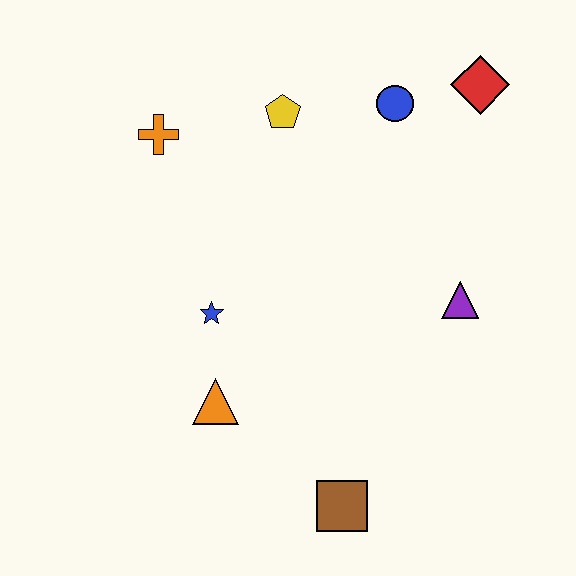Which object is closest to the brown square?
The orange triangle is closest to the brown square.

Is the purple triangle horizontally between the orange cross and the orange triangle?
No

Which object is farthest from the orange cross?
The brown square is farthest from the orange cross.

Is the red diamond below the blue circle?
No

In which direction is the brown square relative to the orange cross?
The brown square is below the orange cross.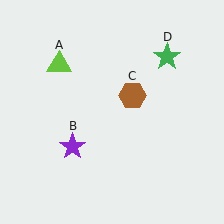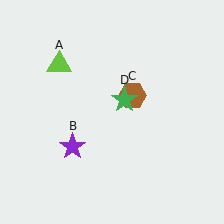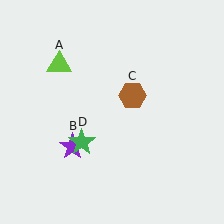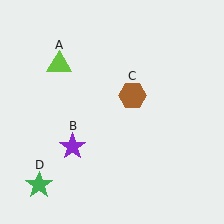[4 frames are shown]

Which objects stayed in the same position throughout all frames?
Lime triangle (object A) and purple star (object B) and brown hexagon (object C) remained stationary.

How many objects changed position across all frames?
1 object changed position: green star (object D).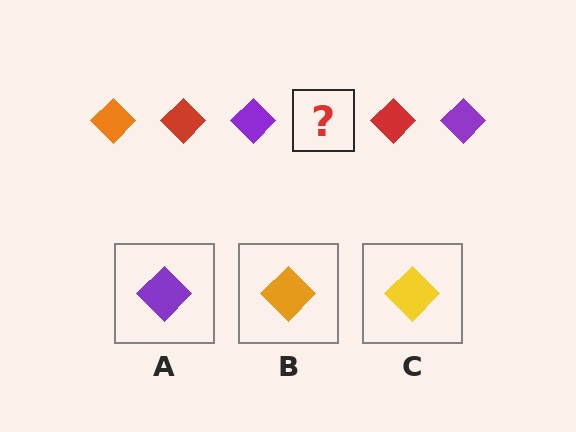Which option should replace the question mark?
Option B.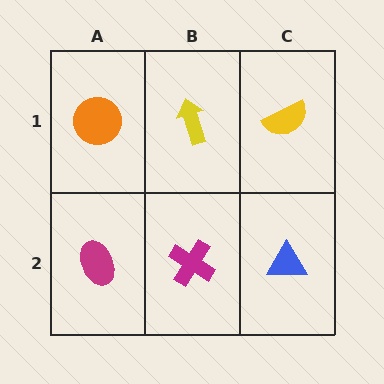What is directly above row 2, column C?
A yellow semicircle.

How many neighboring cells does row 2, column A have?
2.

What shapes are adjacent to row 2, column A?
An orange circle (row 1, column A), a magenta cross (row 2, column B).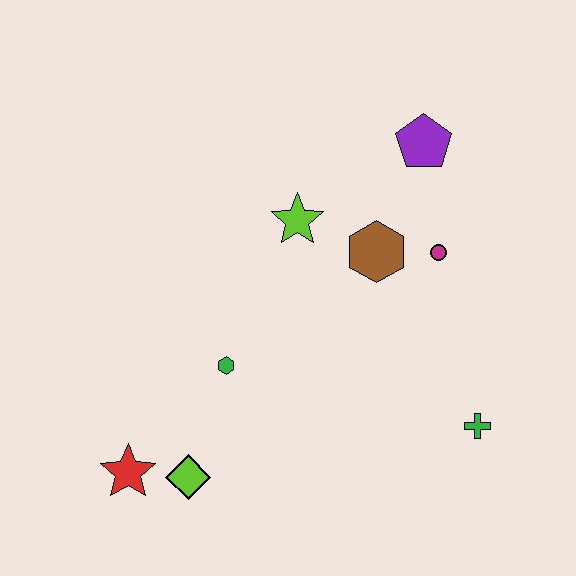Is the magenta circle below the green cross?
No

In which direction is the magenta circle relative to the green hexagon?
The magenta circle is to the right of the green hexagon.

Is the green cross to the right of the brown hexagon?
Yes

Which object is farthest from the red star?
The purple pentagon is farthest from the red star.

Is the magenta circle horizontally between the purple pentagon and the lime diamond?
No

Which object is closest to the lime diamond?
The red star is closest to the lime diamond.